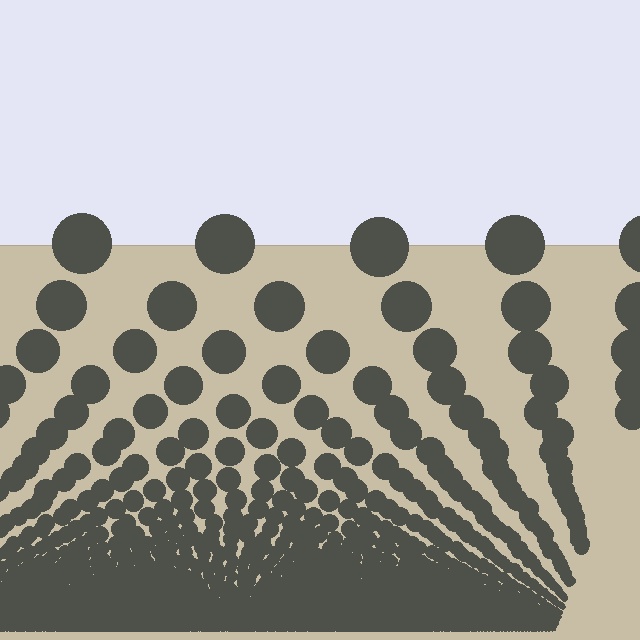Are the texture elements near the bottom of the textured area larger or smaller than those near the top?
Smaller. The gradient is inverted — elements near the bottom are smaller and denser.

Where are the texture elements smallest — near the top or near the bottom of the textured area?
Near the bottom.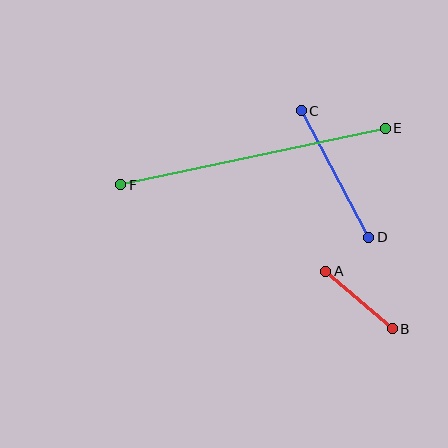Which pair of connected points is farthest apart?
Points E and F are farthest apart.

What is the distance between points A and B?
The distance is approximately 88 pixels.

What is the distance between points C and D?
The distance is approximately 143 pixels.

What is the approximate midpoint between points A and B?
The midpoint is at approximately (359, 300) pixels.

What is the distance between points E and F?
The distance is approximately 270 pixels.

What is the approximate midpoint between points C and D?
The midpoint is at approximately (335, 174) pixels.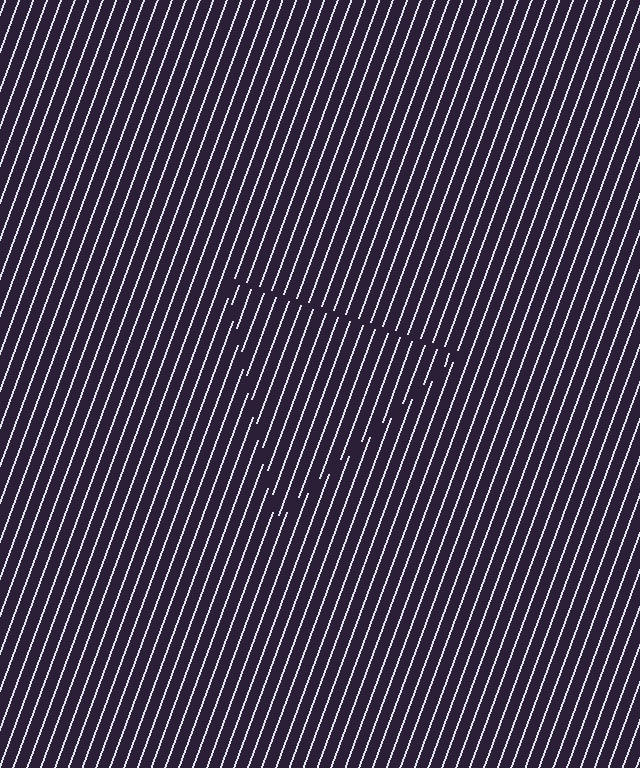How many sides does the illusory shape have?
3 sides — the line-ends trace a triangle.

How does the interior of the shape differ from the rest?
The interior of the shape contains the same grating, shifted by half a period — the contour is defined by the phase discontinuity where line-ends from the inner and outer gratings abut.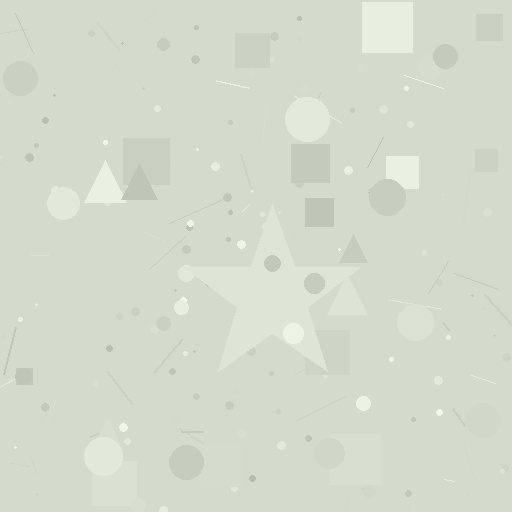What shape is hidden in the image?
A star is hidden in the image.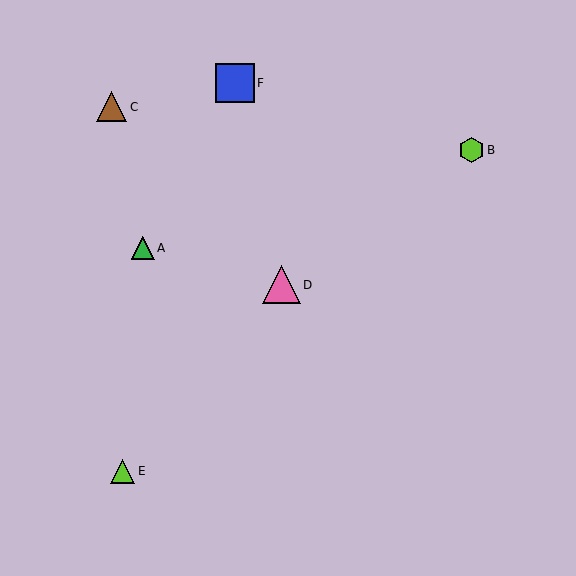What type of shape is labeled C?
Shape C is a brown triangle.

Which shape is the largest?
The blue square (labeled F) is the largest.